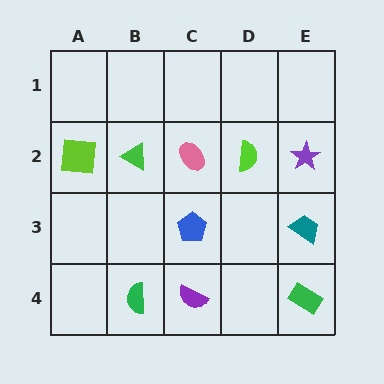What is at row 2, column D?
A lime semicircle.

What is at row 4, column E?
A green rectangle.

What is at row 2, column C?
A pink ellipse.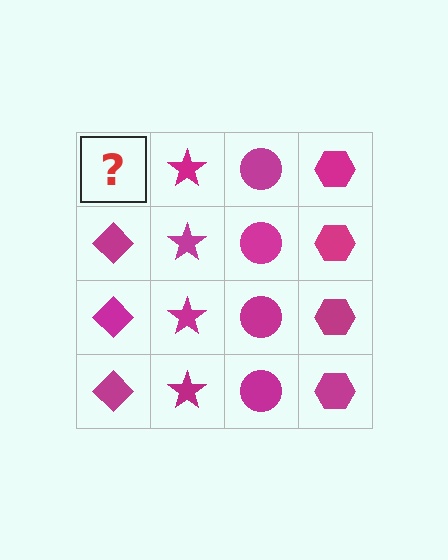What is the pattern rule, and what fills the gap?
The rule is that each column has a consistent shape. The gap should be filled with a magenta diamond.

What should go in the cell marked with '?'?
The missing cell should contain a magenta diamond.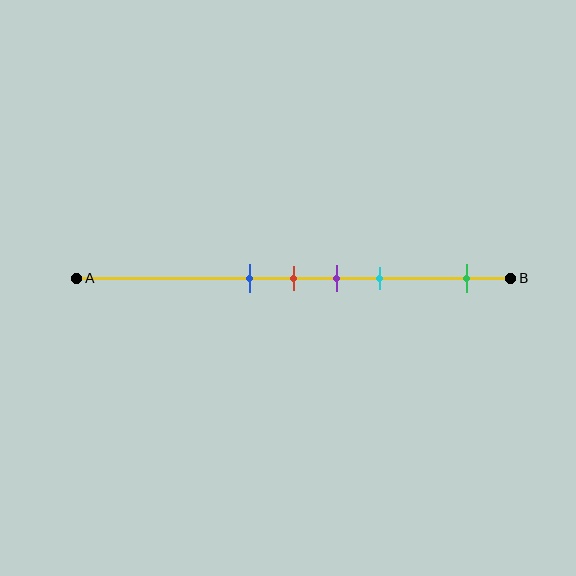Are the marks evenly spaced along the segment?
No, the marks are not evenly spaced.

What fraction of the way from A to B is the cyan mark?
The cyan mark is approximately 70% (0.7) of the way from A to B.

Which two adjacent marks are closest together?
The blue and red marks are the closest adjacent pair.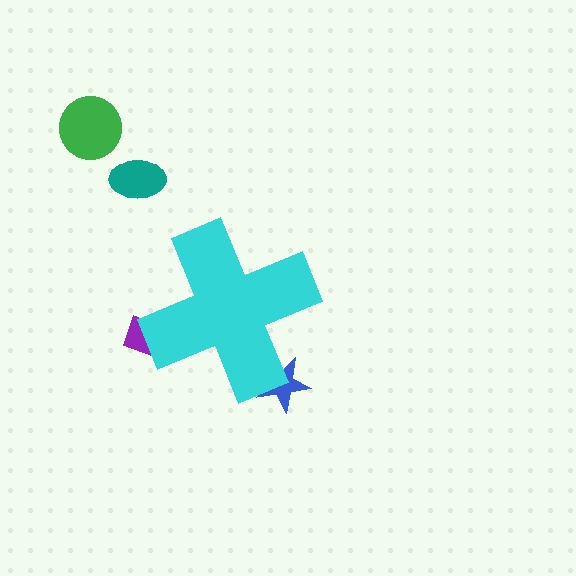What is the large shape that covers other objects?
A cyan cross.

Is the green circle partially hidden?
No, the green circle is fully visible.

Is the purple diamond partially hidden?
Yes, the purple diamond is partially hidden behind the cyan cross.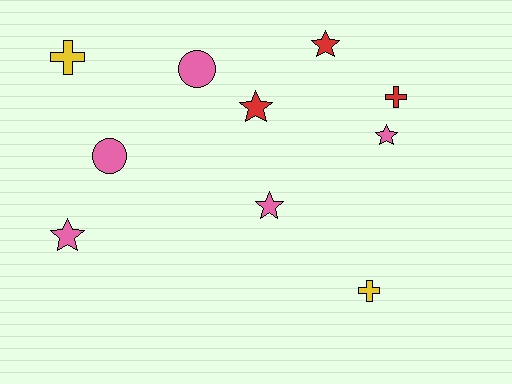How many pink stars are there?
There are 3 pink stars.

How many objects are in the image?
There are 10 objects.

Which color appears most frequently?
Pink, with 5 objects.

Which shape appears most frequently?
Star, with 5 objects.